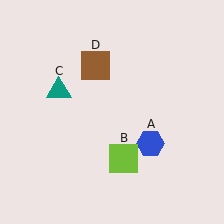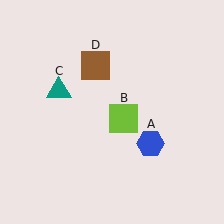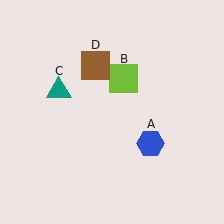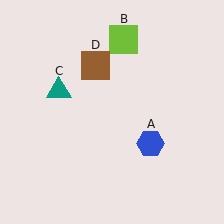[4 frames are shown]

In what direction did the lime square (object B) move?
The lime square (object B) moved up.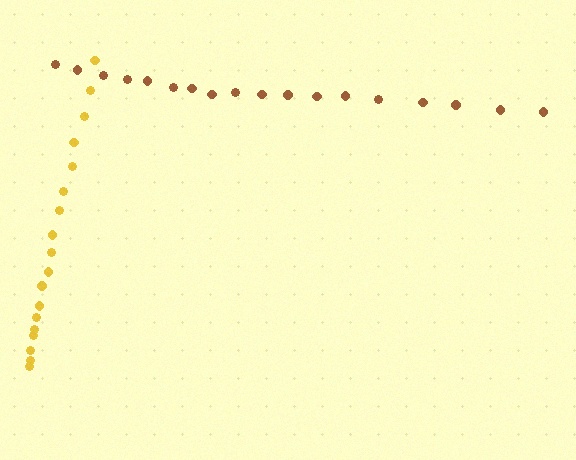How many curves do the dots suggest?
There are 2 distinct paths.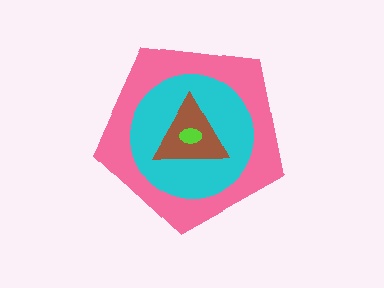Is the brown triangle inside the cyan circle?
Yes.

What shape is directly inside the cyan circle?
The brown triangle.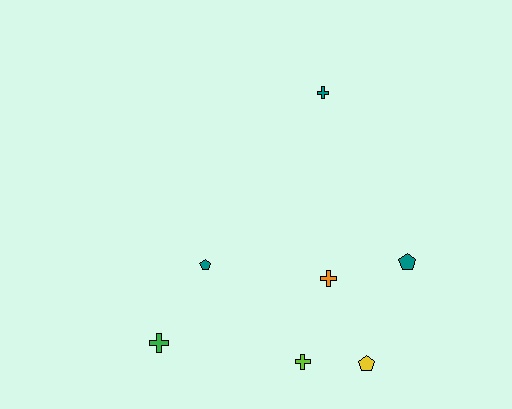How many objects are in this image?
There are 7 objects.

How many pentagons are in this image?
There are 3 pentagons.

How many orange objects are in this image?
There is 1 orange object.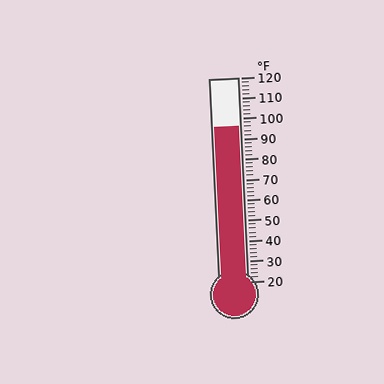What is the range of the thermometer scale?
The thermometer scale ranges from 20°F to 120°F.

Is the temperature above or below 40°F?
The temperature is above 40°F.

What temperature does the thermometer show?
The thermometer shows approximately 96°F.